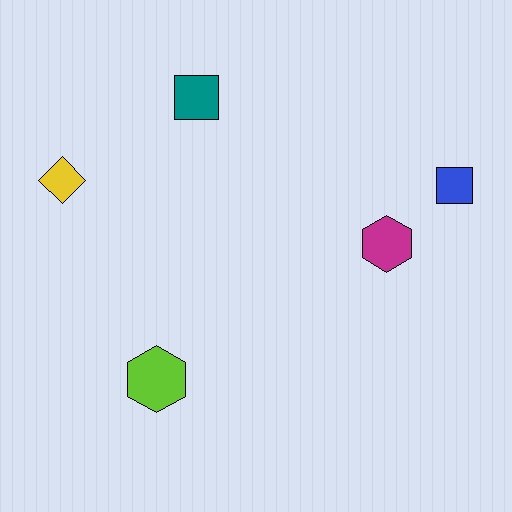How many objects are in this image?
There are 5 objects.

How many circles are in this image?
There are no circles.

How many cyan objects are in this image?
There are no cyan objects.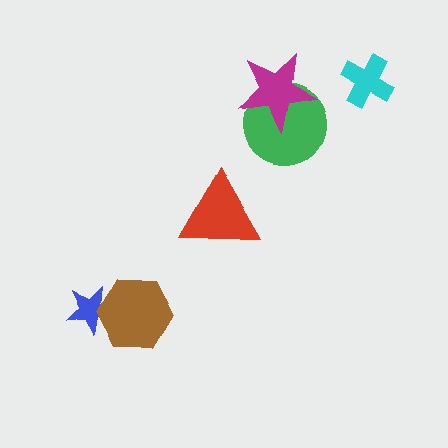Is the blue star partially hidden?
Yes, it is partially covered by another shape.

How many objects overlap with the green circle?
1 object overlaps with the green circle.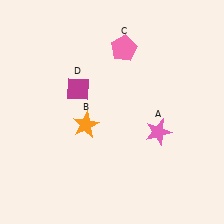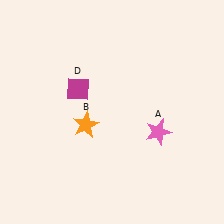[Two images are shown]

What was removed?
The pink pentagon (C) was removed in Image 2.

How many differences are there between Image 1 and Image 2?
There is 1 difference between the two images.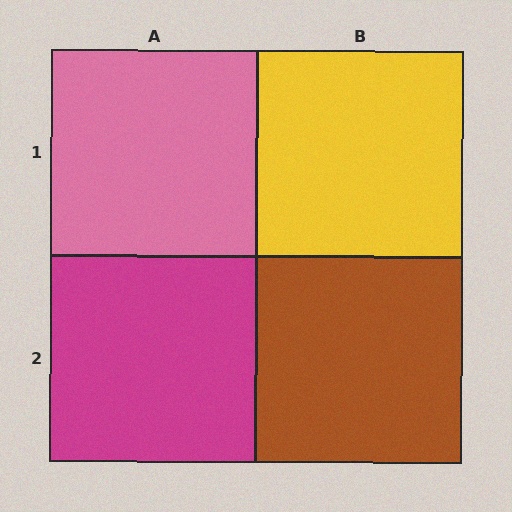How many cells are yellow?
1 cell is yellow.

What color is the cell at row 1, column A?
Pink.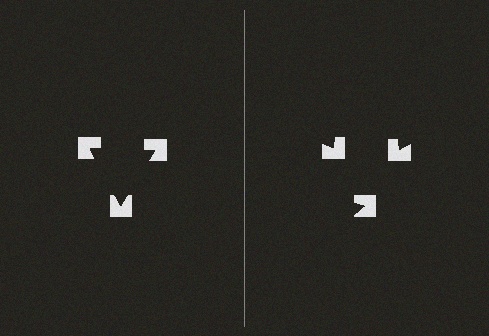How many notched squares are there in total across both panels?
6 — 3 on each side.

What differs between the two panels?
The notched squares are positioned identically on both sides; only the wedge orientations differ. On the left they align to a triangle; on the right they are misaligned.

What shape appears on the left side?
An illusory triangle.